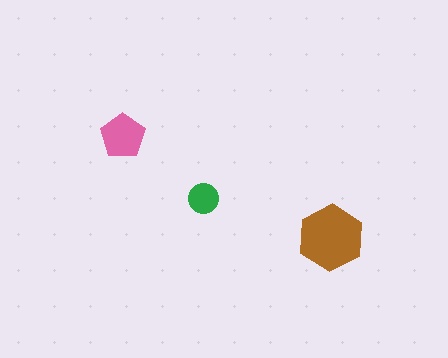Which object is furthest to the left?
The pink pentagon is leftmost.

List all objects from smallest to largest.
The green circle, the pink pentagon, the brown hexagon.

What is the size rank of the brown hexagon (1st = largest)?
1st.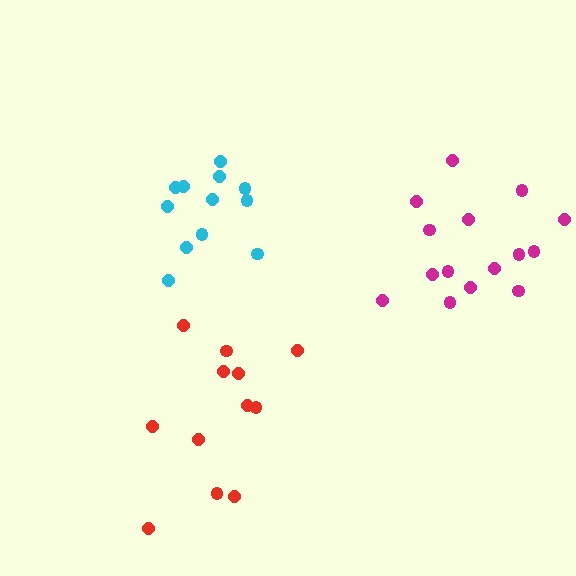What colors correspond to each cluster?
The clusters are colored: red, cyan, magenta.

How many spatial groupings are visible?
There are 3 spatial groupings.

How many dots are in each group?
Group 1: 12 dots, Group 2: 12 dots, Group 3: 15 dots (39 total).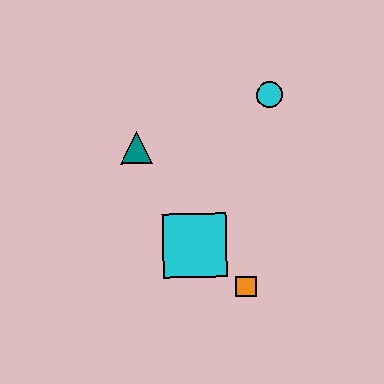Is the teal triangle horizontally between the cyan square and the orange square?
No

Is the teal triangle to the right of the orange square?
No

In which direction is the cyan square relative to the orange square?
The cyan square is to the left of the orange square.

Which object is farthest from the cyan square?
The cyan circle is farthest from the cyan square.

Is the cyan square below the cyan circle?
Yes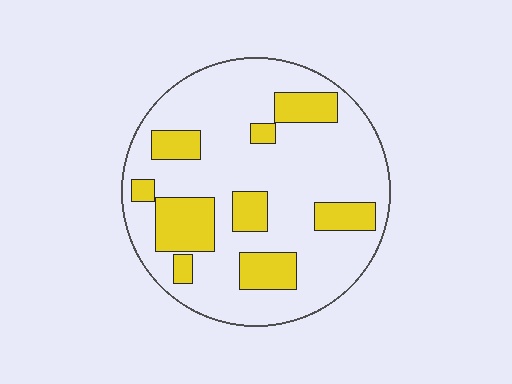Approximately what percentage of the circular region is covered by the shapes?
Approximately 25%.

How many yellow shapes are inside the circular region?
9.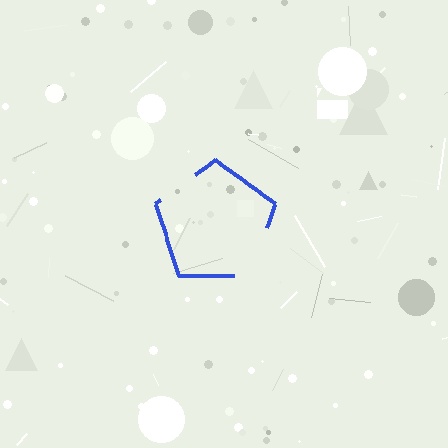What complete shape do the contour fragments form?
The contour fragments form a pentagon.